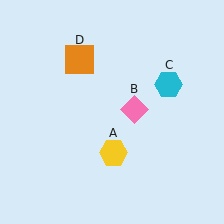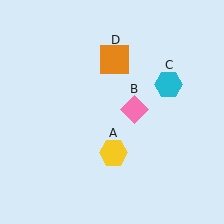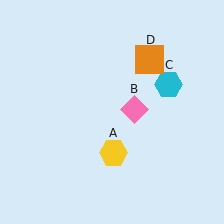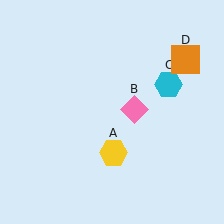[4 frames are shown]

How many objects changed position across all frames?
1 object changed position: orange square (object D).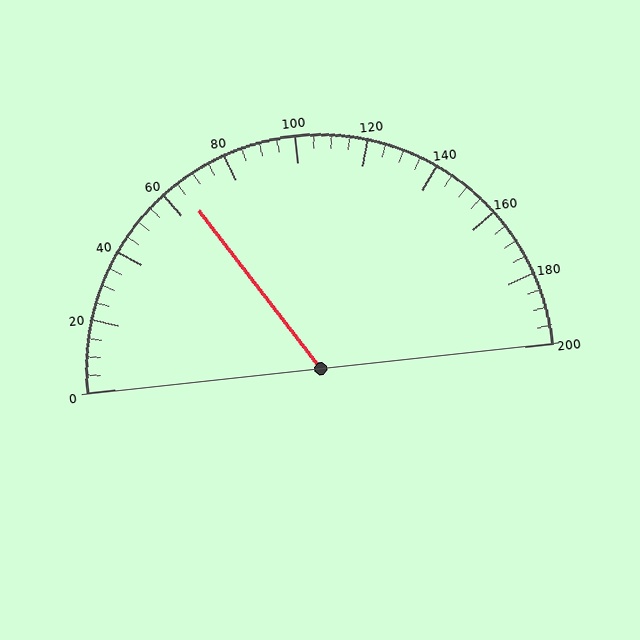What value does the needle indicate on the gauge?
The needle indicates approximately 65.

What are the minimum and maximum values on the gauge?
The gauge ranges from 0 to 200.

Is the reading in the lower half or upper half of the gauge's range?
The reading is in the lower half of the range (0 to 200).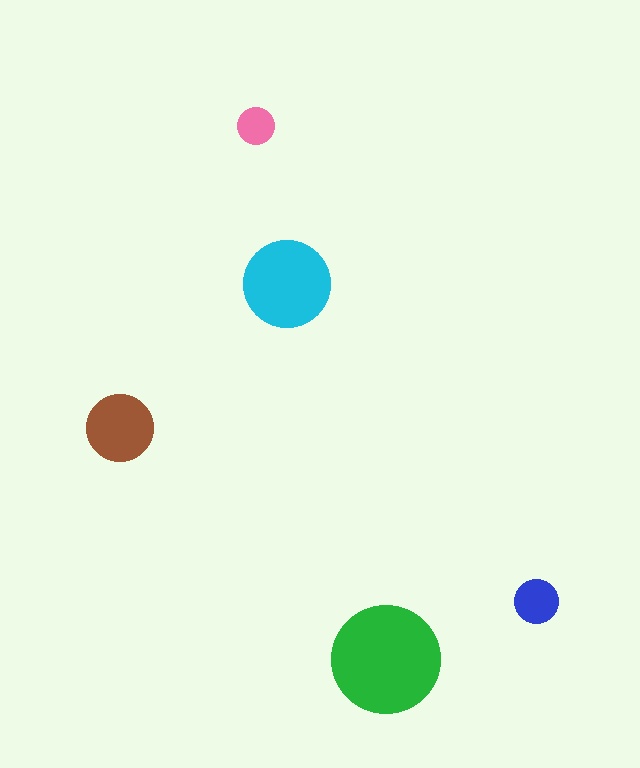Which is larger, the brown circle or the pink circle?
The brown one.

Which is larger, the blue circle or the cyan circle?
The cyan one.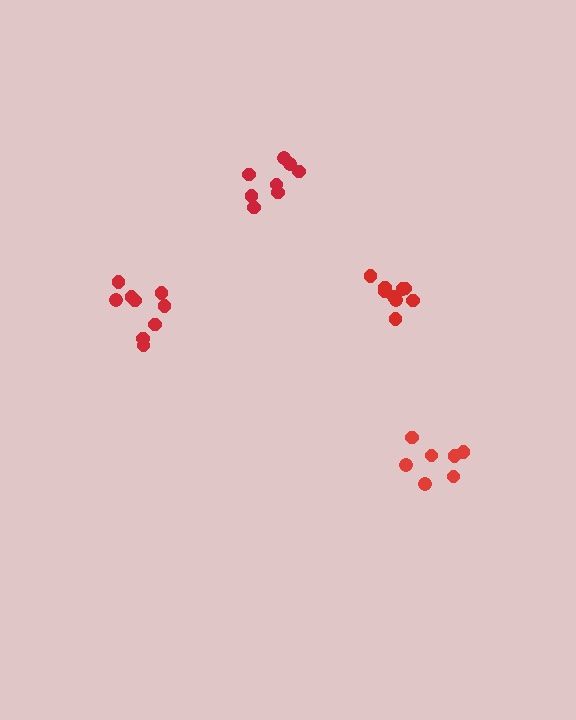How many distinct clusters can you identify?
There are 4 distinct clusters.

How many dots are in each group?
Group 1: 8 dots, Group 2: 9 dots, Group 3: 9 dots, Group 4: 7 dots (33 total).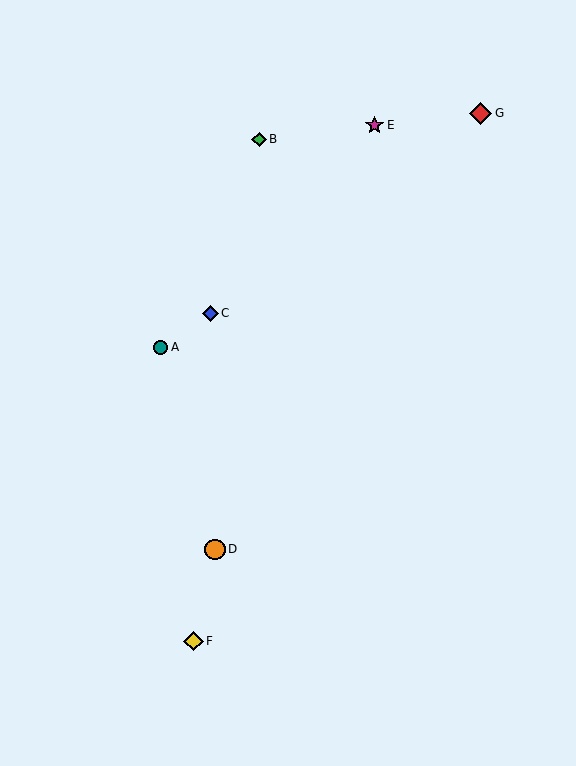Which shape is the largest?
The red diamond (labeled G) is the largest.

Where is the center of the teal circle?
The center of the teal circle is at (161, 347).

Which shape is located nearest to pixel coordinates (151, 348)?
The teal circle (labeled A) at (161, 347) is nearest to that location.